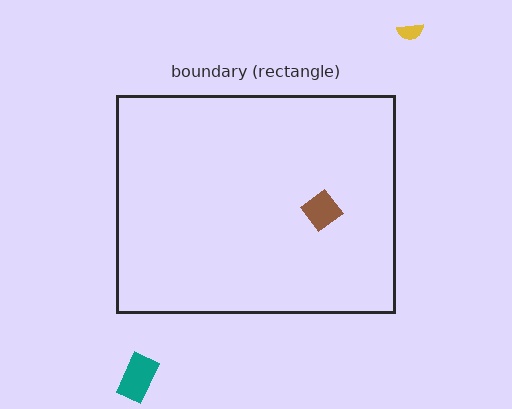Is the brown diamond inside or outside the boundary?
Inside.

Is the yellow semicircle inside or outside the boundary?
Outside.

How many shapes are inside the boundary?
1 inside, 2 outside.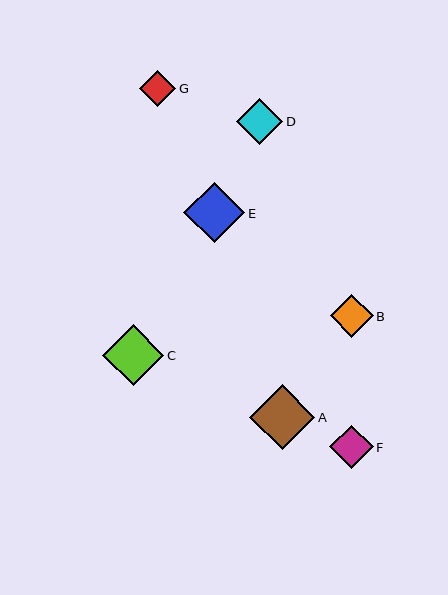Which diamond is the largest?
Diamond A is the largest with a size of approximately 65 pixels.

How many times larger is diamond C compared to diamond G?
Diamond C is approximately 1.7 times the size of diamond G.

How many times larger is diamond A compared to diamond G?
Diamond A is approximately 1.8 times the size of diamond G.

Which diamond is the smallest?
Diamond G is the smallest with a size of approximately 36 pixels.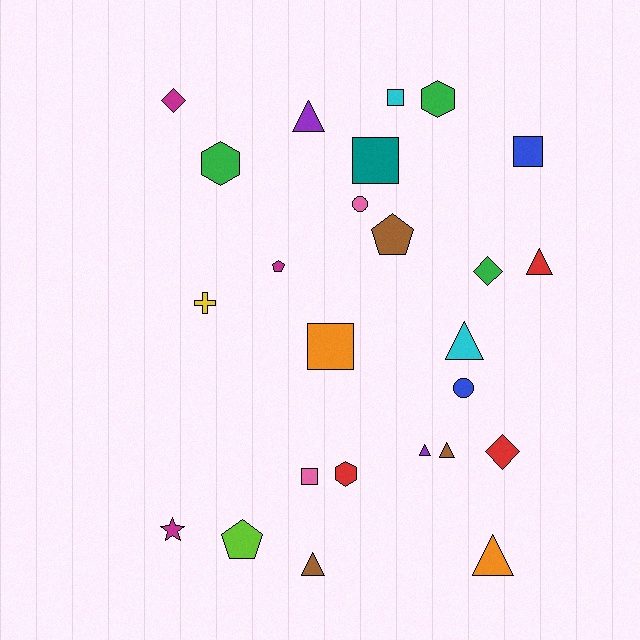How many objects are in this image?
There are 25 objects.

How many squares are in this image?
There are 5 squares.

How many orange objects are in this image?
There are 2 orange objects.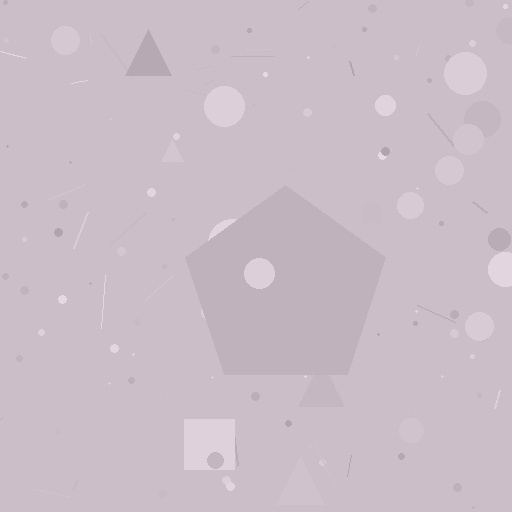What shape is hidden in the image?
A pentagon is hidden in the image.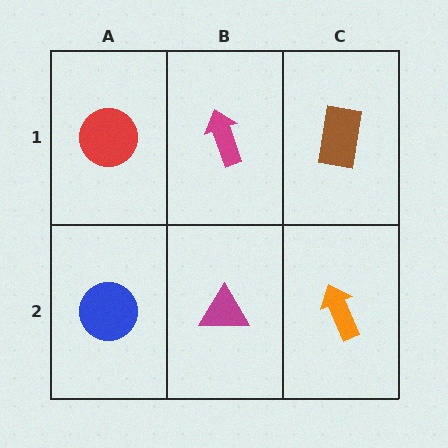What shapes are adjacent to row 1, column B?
A magenta triangle (row 2, column B), a red circle (row 1, column A), a brown rectangle (row 1, column C).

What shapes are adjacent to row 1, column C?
An orange arrow (row 2, column C), a magenta arrow (row 1, column B).